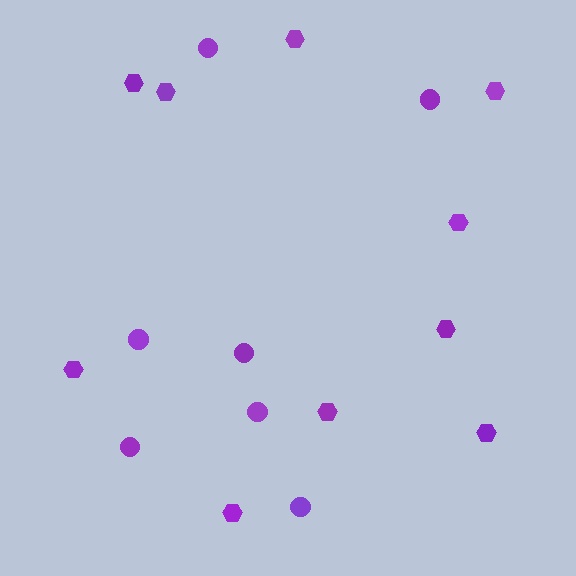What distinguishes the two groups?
There are 2 groups: one group of circles (7) and one group of hexagons (10).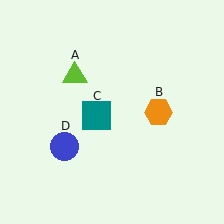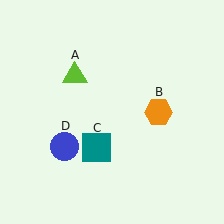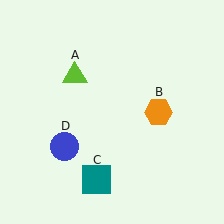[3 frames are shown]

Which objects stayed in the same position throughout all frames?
Lime triangle (object A) and orange hexagon (object B) and blue circle (object D) remained stationary.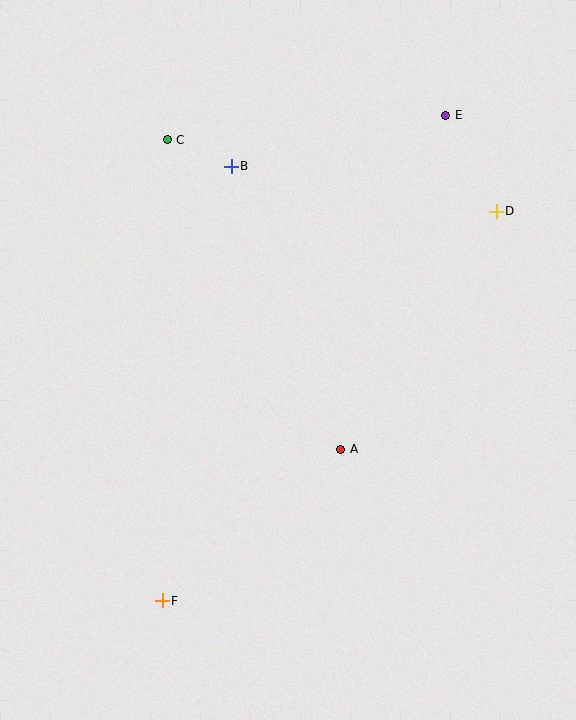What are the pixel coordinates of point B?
Point B is at (231, 166).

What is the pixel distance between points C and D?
The distance between C and D is 337 pixels.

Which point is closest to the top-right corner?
Point E is closest to the top-right corner.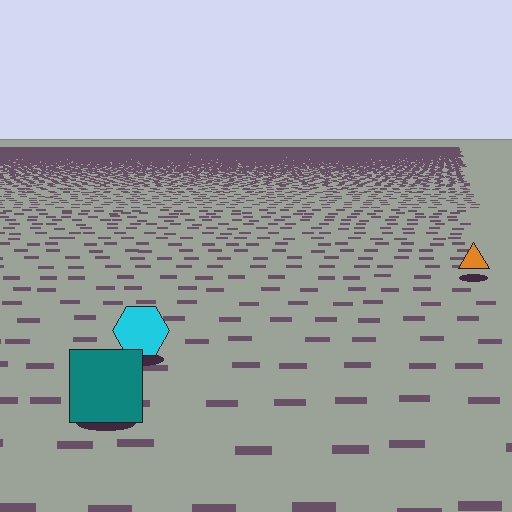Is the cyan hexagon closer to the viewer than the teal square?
No. The teal square is closer — you can tell from the texture gradient: the ground texture is coarser near it.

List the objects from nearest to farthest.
From nearest to farthest: the teal square, the cyan hexagon, the orange triangle.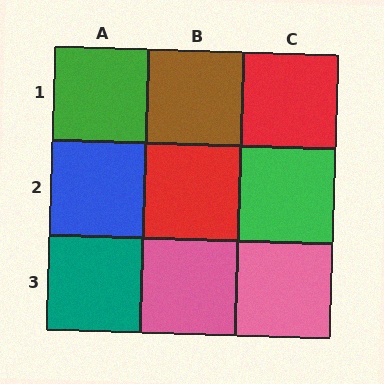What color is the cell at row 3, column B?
Pink.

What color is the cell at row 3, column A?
Teal.